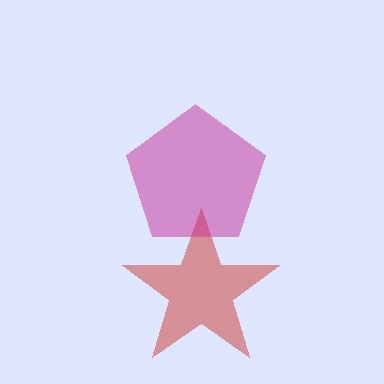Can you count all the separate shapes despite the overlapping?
Yes, there are 2 separate shapes.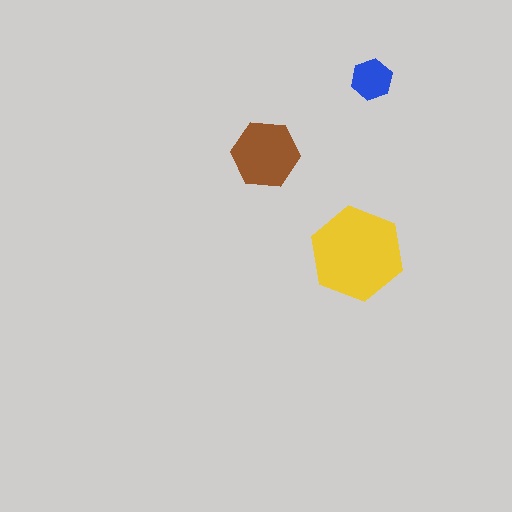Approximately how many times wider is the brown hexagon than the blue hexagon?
About 1.5 times wider.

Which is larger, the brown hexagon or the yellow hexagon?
The yellow one.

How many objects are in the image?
There are 3 objects in the image.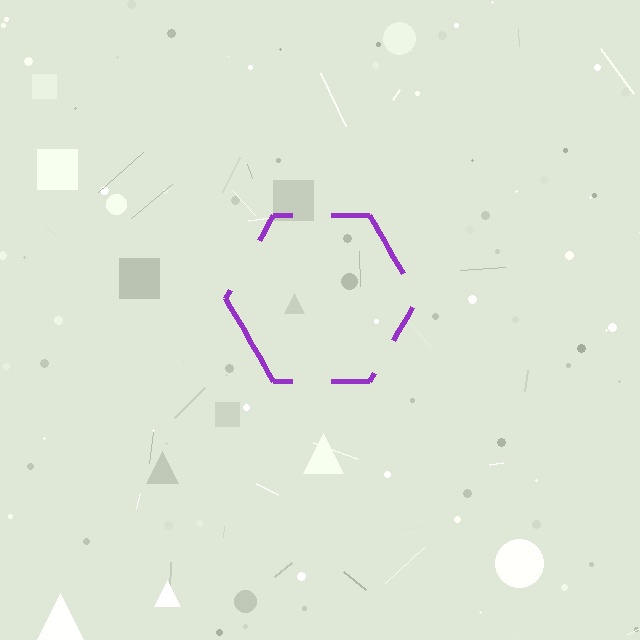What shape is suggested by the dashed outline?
The dashed outline suggests a hexagon.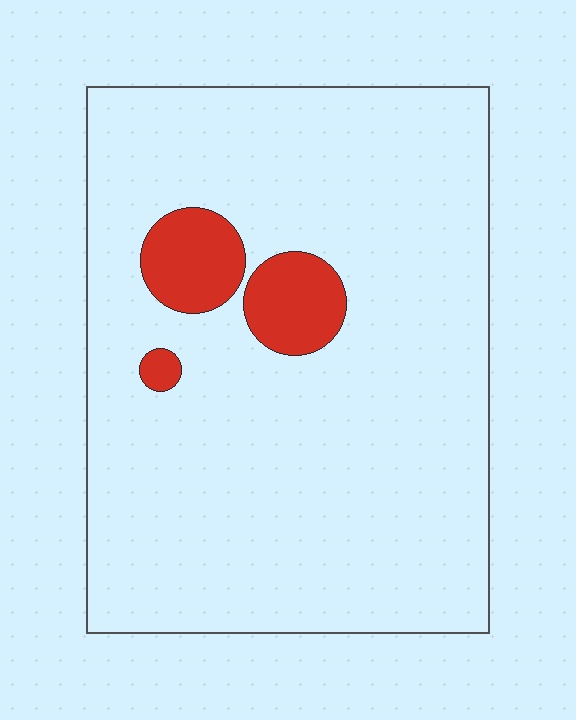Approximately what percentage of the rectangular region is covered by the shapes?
Approximately 10%.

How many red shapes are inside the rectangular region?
3.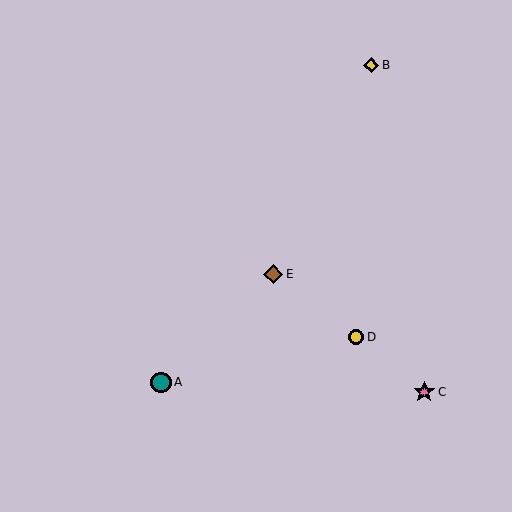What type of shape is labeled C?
Shape C is a pink star.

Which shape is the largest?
The pink star (labeled C) is the largest.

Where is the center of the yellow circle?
The center of the yellow circle is at (356, 337).